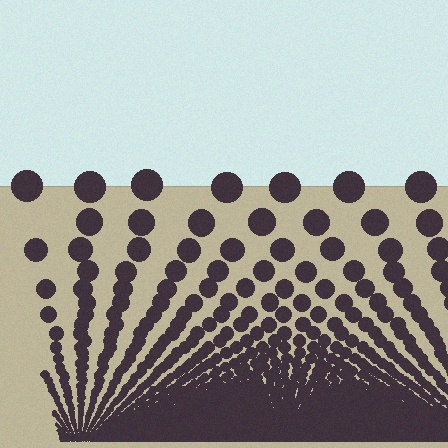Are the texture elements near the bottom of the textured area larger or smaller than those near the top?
Smaller. The gradient is inverted — elements near the bottom are smaller and denser.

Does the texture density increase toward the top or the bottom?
Density increases toward the bottom.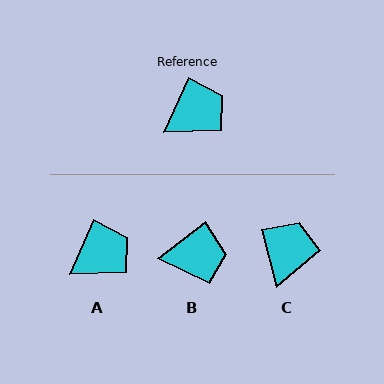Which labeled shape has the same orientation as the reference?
A.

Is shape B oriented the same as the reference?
No, it is off by about 28 degrees.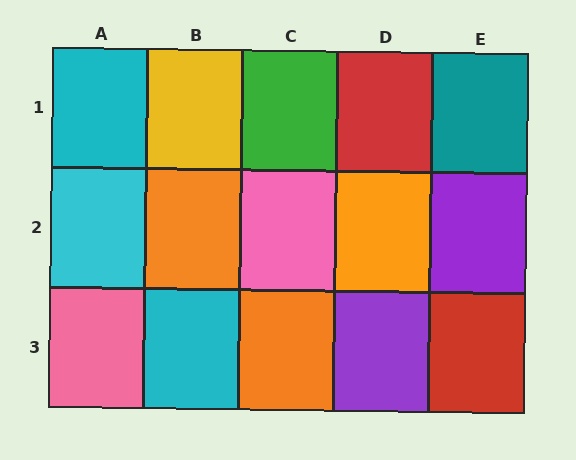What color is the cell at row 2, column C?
Pink.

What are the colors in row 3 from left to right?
Pink, cyan, orange, purple, red.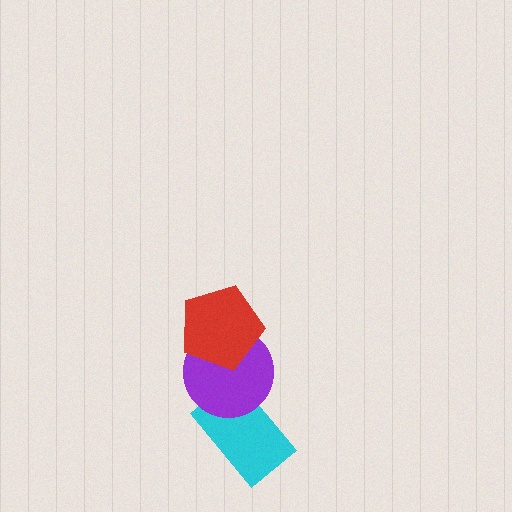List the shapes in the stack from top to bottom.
From top to bottom: the red pentagon, the purple circle, the cyan rectangle.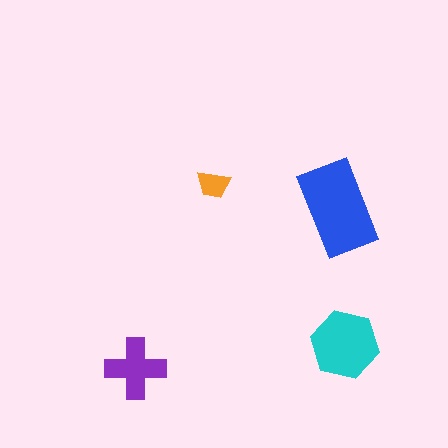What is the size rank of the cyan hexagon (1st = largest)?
2nd.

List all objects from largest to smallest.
The blue rectangle, the cyan hexagon, the purple cross, the orange trapezoid.